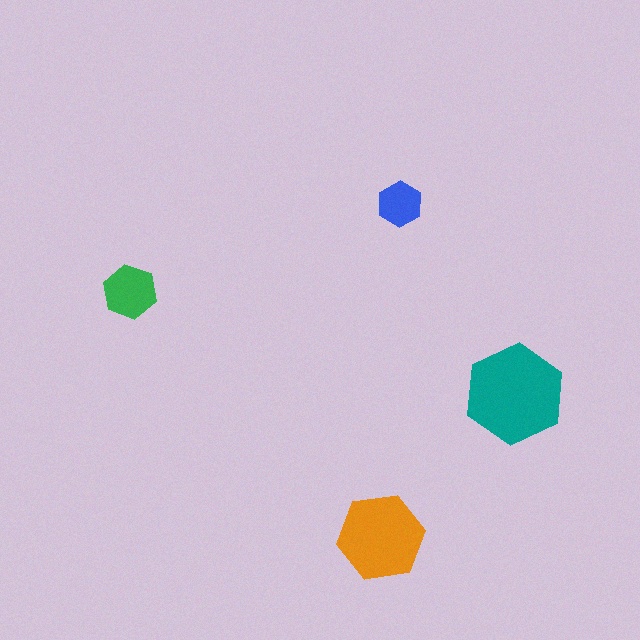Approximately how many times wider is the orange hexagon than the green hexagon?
About 1.5 times wider.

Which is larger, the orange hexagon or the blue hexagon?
The orange one.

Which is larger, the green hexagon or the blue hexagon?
The green one.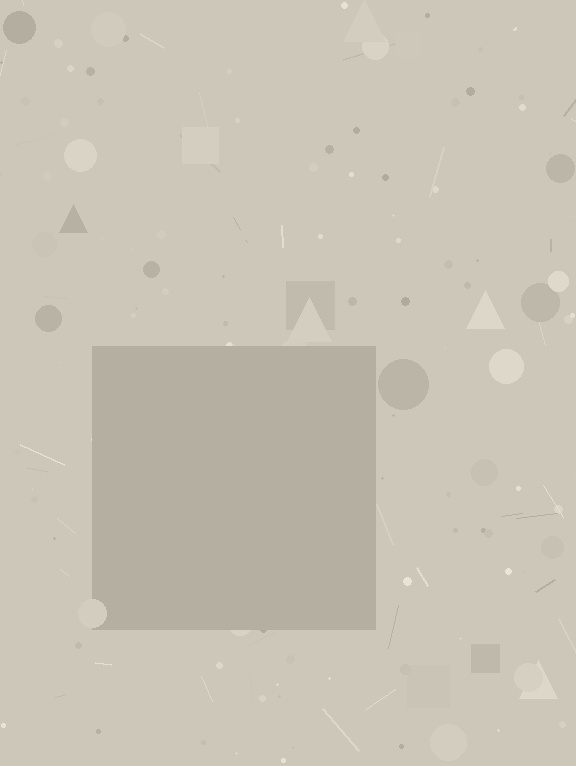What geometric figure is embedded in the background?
A square is embedded in the background.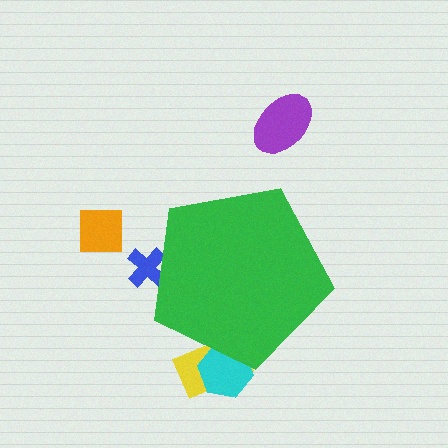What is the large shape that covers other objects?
A green pentagon.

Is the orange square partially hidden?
No, the orange square is fully visible.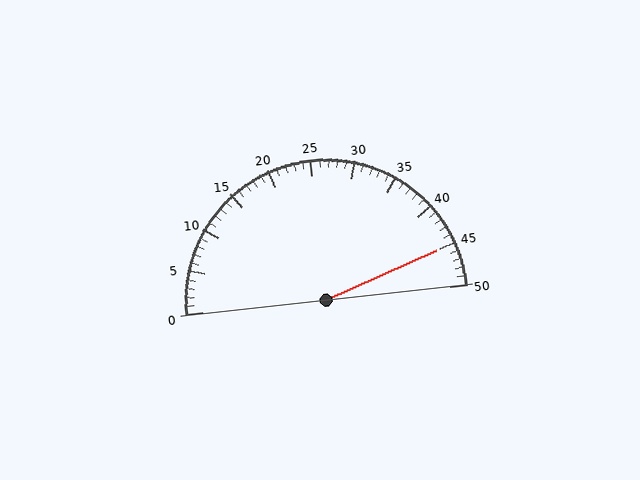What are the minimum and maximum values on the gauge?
The gauge ranges from 0 to 50.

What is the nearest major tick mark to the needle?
The nearest major tick mark is 45.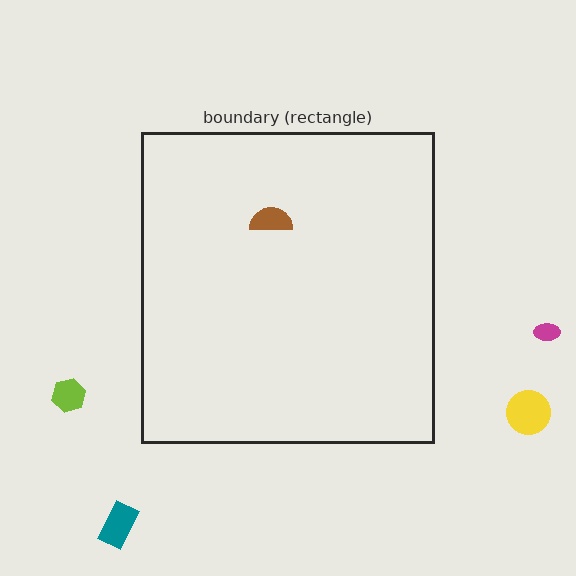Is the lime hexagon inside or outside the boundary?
Outside.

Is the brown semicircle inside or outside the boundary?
Inside.